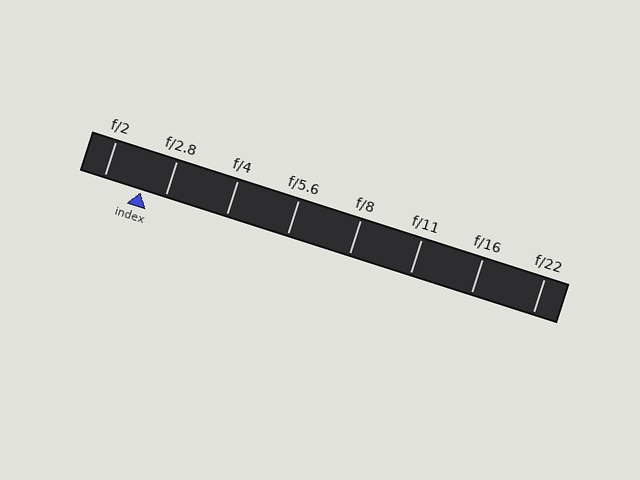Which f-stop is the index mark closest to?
The index mark is closest to f/2.8.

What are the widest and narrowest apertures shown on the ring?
The widest aperture shown is f/2 and the narrowest is f/22.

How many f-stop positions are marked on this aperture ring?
There are 8 f-stop positions marked.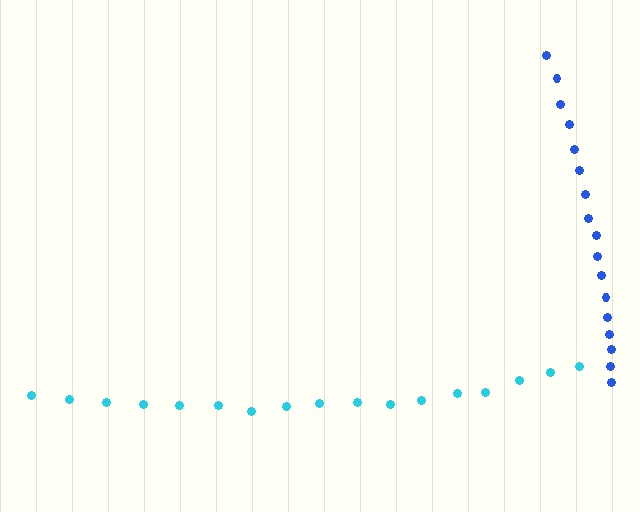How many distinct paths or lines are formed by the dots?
There are 2 distinct paths.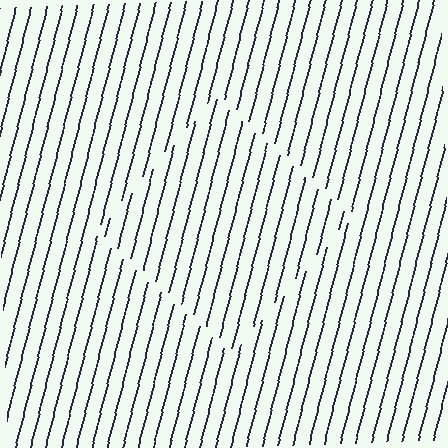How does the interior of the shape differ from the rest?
The interior of the shape contains the same grating, shifted by half a period — the contour is defined by the phase discontinuity where line-ends from the inner and outer gratings abut.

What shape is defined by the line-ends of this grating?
An illusory square. The interior of the shape contains the same grating, shifted by half a period — the contour is defined by the phase discontinuity where line-ends from the inner and outer gratings abut.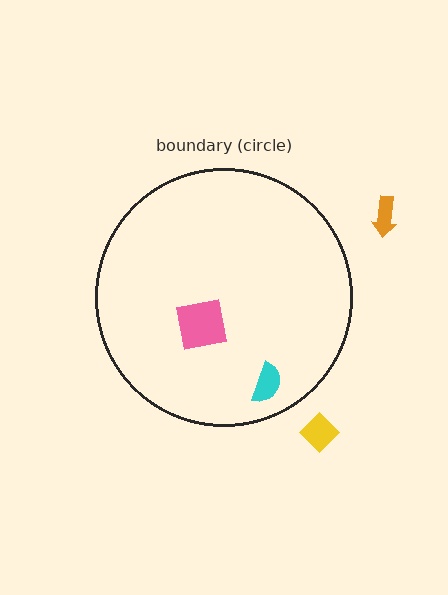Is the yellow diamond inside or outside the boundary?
Outside.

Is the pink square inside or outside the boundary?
Inside.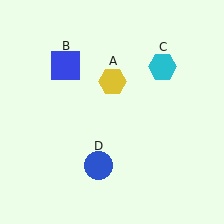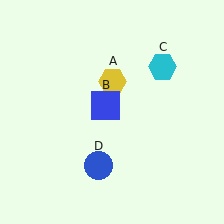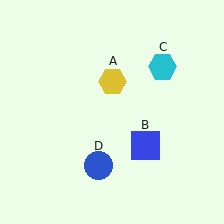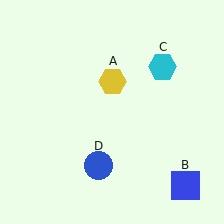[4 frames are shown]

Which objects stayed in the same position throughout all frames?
Yellow hexagon (object A) and cyan hexagon (object C) and blue circle (object D) remained stationary.